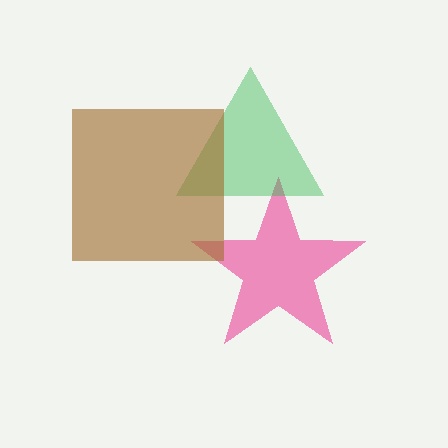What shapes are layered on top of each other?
The layered shapes are: a pink star, a green triangle, a brown square.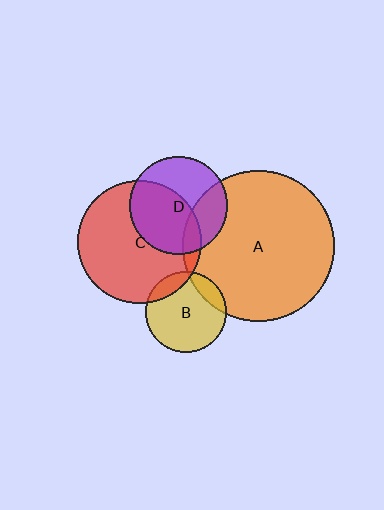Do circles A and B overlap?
Yes.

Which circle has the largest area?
Circle A (orange).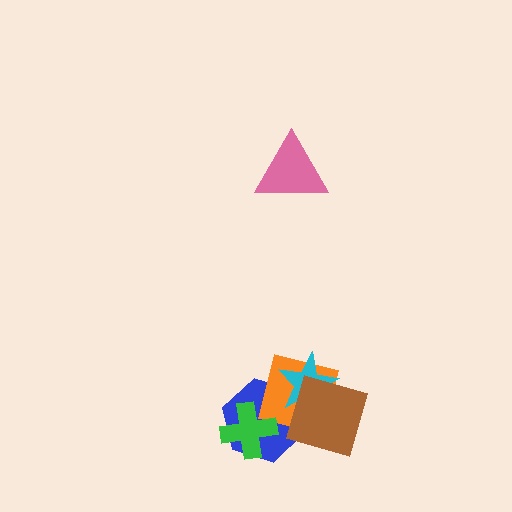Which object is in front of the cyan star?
The brown square is in front of the cyan star.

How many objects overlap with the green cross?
2 objects overlap with the green cross.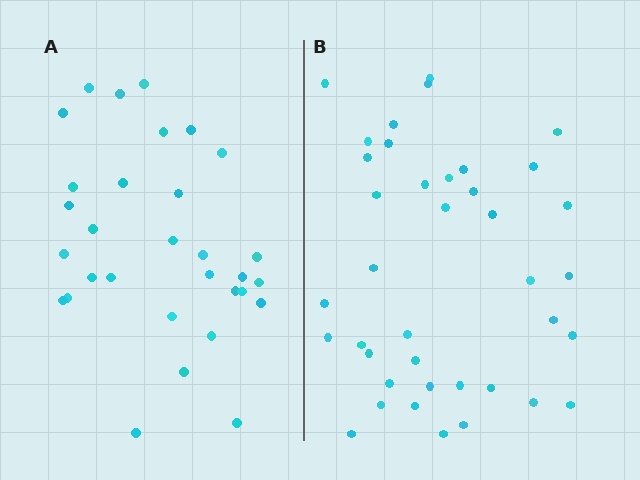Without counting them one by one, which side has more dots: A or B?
Region B (the right region) has more dots.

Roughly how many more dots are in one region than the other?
Region B has roughly 8 or so more dots than region A.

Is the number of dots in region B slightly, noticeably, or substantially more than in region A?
Region B has noticeably more, but not dramatically so. The ratio is roughly 1.3 to 1.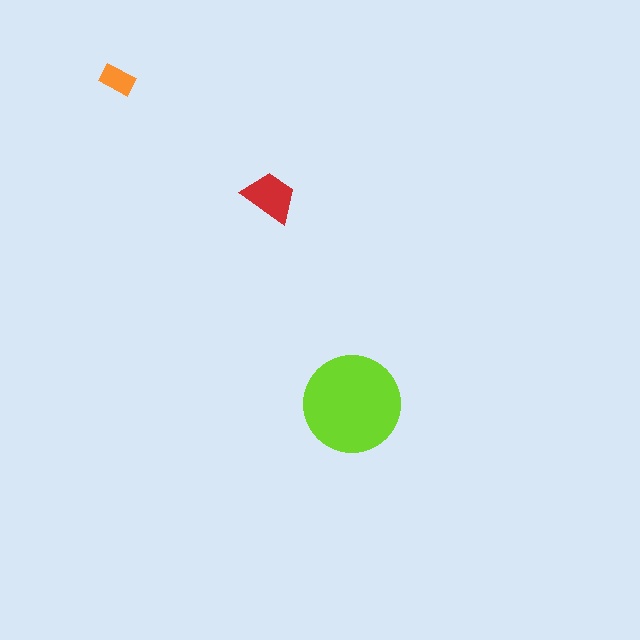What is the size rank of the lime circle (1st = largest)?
1st.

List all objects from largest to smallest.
The lime circle, the red trapezoid, the orange rectangle.